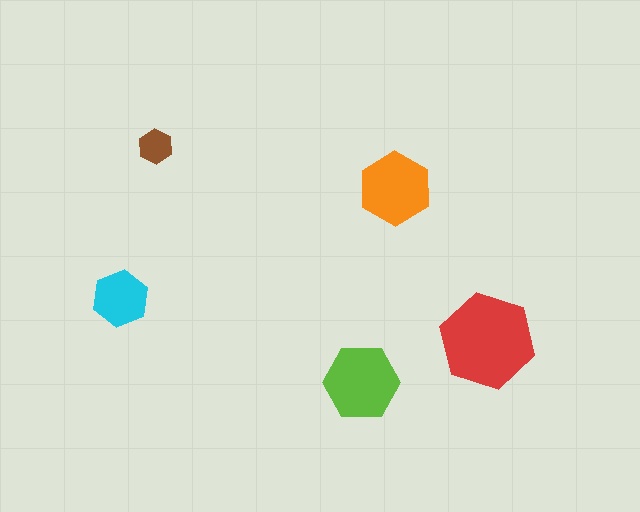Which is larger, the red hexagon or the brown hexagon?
The red one.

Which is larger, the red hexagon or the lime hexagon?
The red one.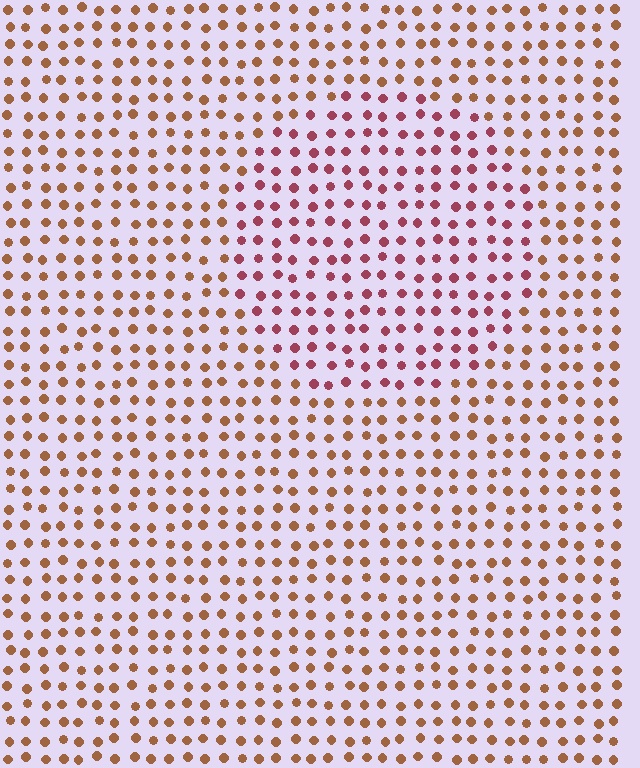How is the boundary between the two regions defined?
The boundary is defined purely by a slight shift in hue (about 40 degrees). Spacing, size, and orientation are identical on both sides.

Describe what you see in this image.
The image is filled with small brown elements in a uniform arrangement. A circle-shaped region is visible where the elements are tinted to a slightly different hue, forming a subtle color boundary.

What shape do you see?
I see a circle.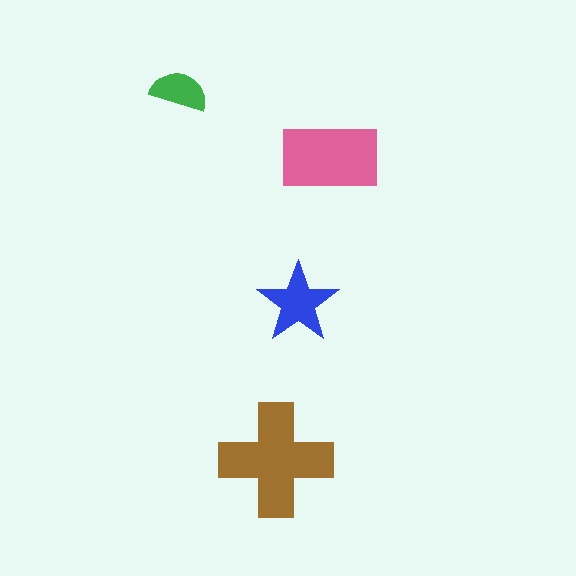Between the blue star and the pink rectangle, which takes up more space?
The pink rectangle.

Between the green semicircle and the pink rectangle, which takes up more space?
The pink rectangle.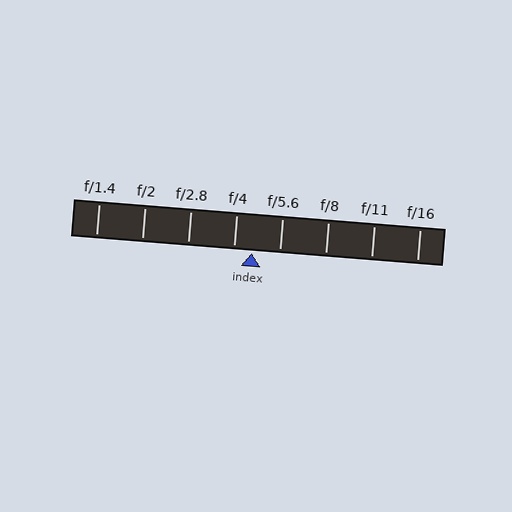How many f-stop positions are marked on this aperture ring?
There are 8 f-stop positions marked.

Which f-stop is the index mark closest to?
The index mark is closest to f/4.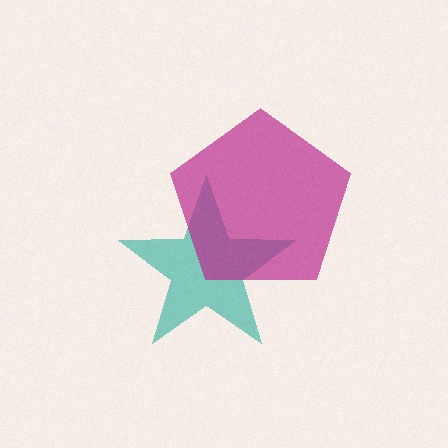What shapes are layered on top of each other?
The layered shapes are: a teal star, a magenta pentagon.